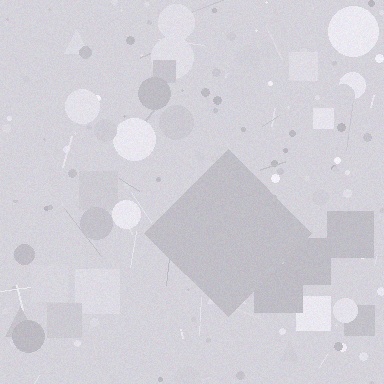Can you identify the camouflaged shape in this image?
The camouflaged shape is a diamond.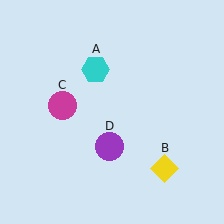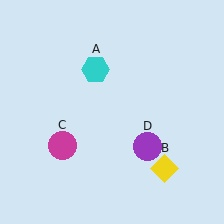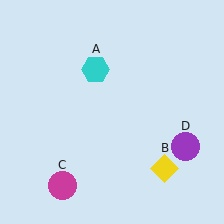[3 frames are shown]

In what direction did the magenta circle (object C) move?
The magenta circle (object C) moved down.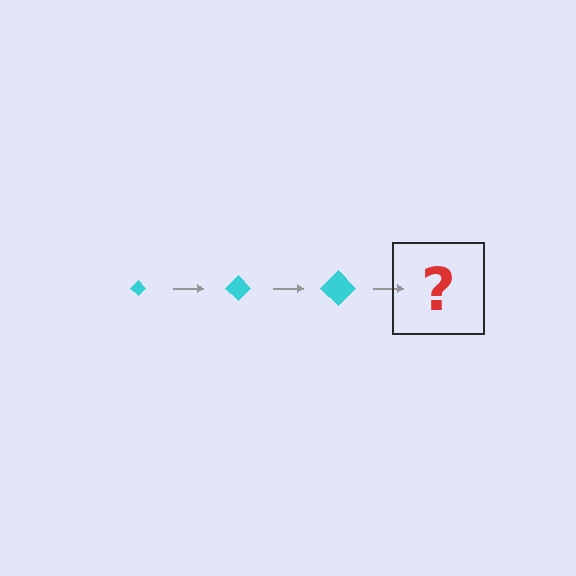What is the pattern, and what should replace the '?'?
The pattern is that the diamond gets progressively larger each step. The '?' should be a cyan diamond, larger than the previous one.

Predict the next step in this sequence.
The next step is a cyan diamond, larger than the previous one.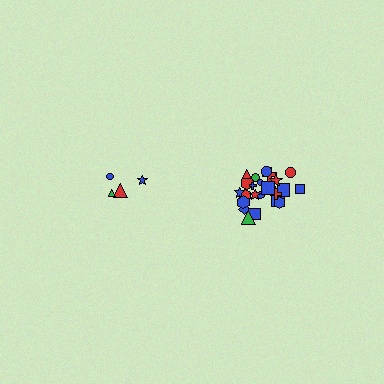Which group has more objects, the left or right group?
The right group.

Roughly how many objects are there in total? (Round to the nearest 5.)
Roughly 30 objects in total.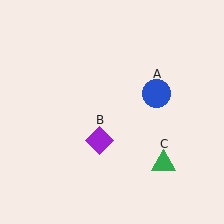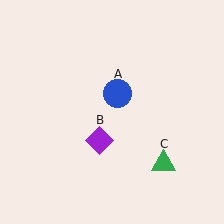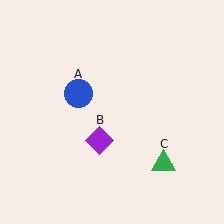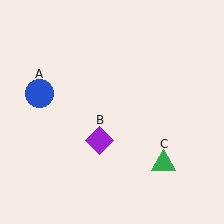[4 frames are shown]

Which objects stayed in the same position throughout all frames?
Purple diamond (object B) and green triangle (object C) remained stationary.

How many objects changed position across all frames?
1 object changed position: blue circle (object A).